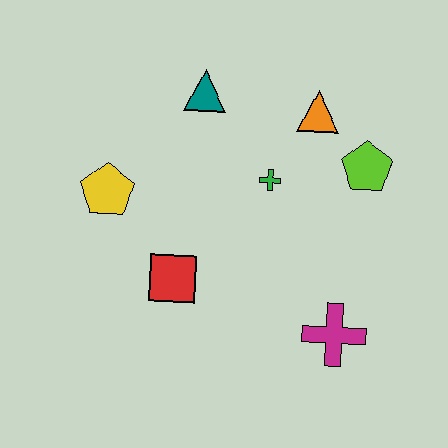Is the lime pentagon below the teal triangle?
Yes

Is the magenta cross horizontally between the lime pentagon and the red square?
Yes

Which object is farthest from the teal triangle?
The magenta cross is farthest from the teal triangle.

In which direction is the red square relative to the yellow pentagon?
The red square is below the yellow pentagon.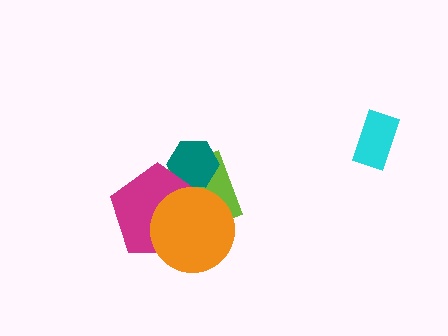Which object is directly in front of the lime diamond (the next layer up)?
The teal hexagon is directly in front of the lime diamond.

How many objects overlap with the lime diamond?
3 objects overlap with the lime diamond.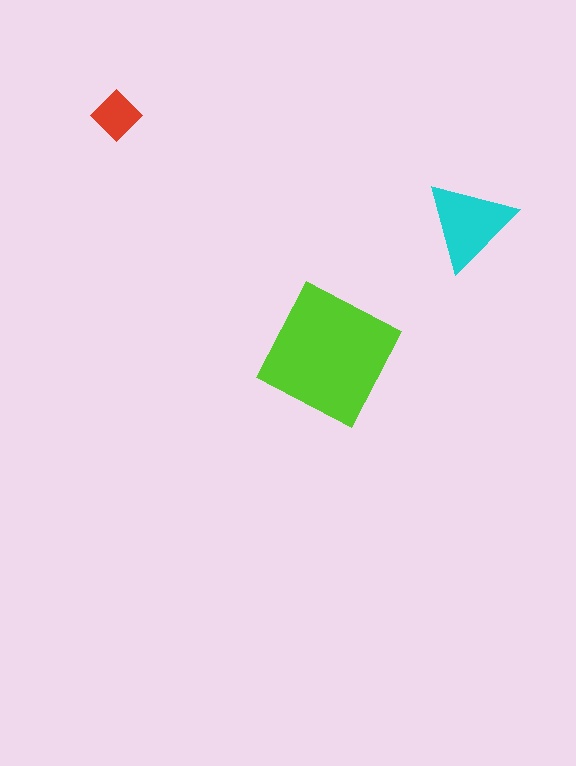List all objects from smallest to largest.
The red diamond, the cyan triangle, the lime square.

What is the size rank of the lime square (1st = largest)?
1st.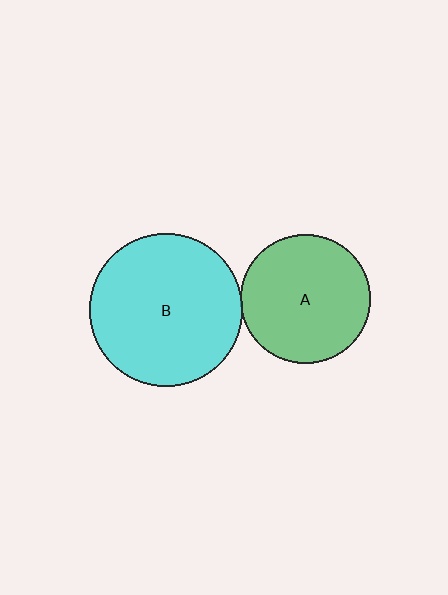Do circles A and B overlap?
Yes.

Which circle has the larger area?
Circle B (cyan).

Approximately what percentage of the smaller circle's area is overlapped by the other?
Approximately 5%.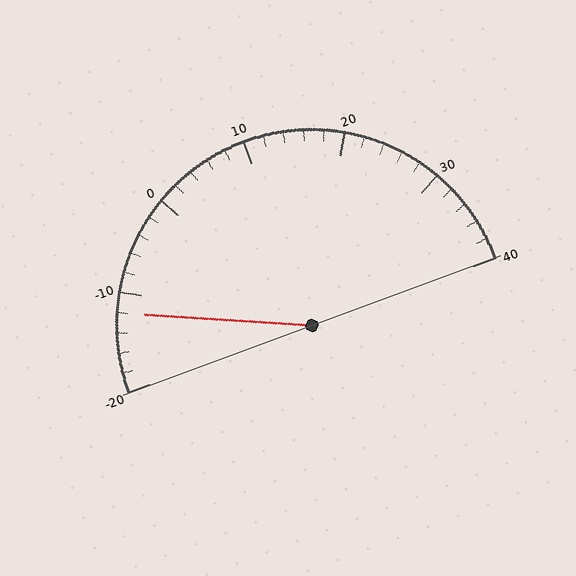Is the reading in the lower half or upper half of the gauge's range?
The reading is in the lower half of the range (-20 to 40).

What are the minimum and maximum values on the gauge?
The gauge ranges from -20 to 40.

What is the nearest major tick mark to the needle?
The nearest major tick mark is -10.